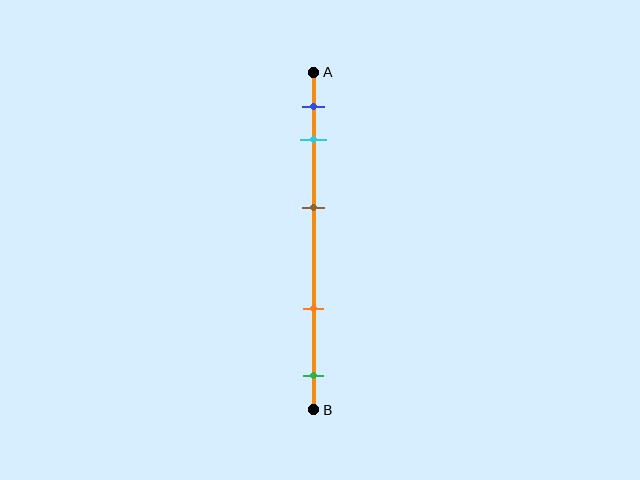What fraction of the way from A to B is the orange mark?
The orange mark is approximately 70% (0.7) of the way from A to B.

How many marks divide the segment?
There are 5 marks dividing the segment.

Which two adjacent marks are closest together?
The blue and cyan marks are the closest adjacent pair.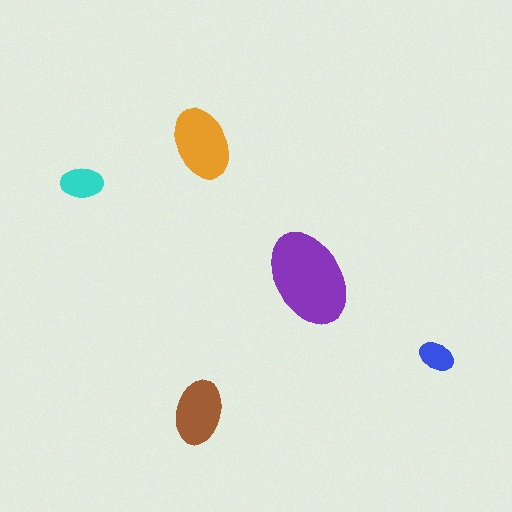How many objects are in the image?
There are 5 objects in the image.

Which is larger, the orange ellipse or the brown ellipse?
The orange one.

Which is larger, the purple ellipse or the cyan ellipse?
The purple one.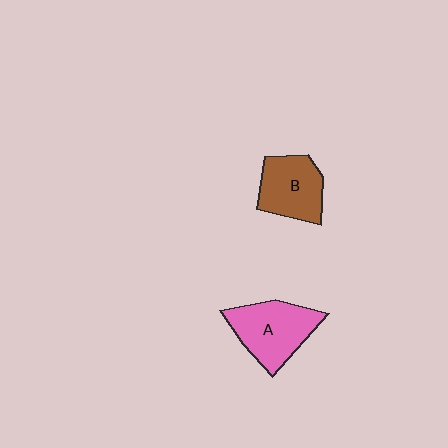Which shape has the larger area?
Shape A (pink).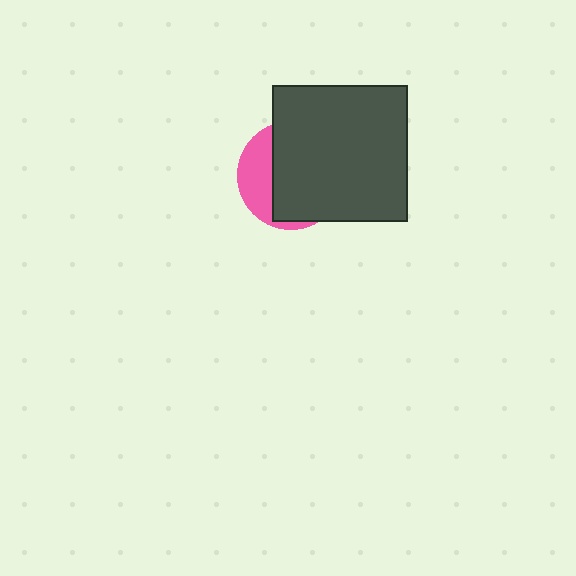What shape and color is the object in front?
The object in front is a dark gray square.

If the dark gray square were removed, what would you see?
You would see the complete pink circle.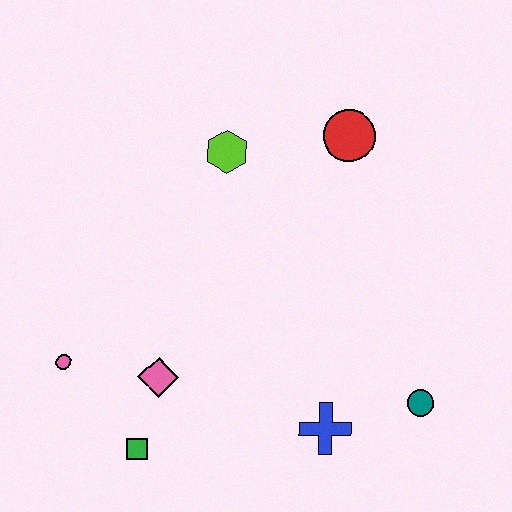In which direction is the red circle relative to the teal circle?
The red circle is above the teal circle.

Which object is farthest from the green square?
The red circle is farthest from the green square.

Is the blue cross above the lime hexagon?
No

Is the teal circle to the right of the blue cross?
Yes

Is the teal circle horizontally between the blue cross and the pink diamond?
No